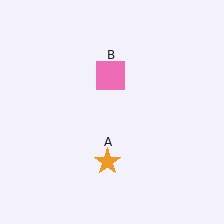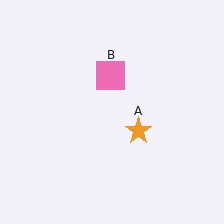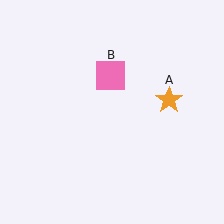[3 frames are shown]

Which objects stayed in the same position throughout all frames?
Pink square (object B) remained stationary.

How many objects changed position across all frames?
1 object changed position: orange star (object A).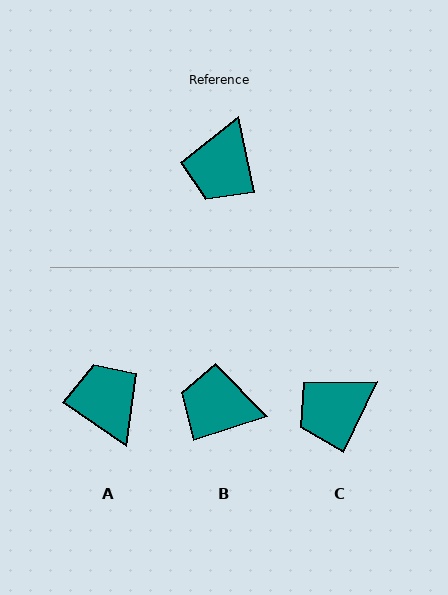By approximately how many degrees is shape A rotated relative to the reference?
Approximately 136 degrees clockwise.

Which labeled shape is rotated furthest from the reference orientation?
A, about 136 degrees away.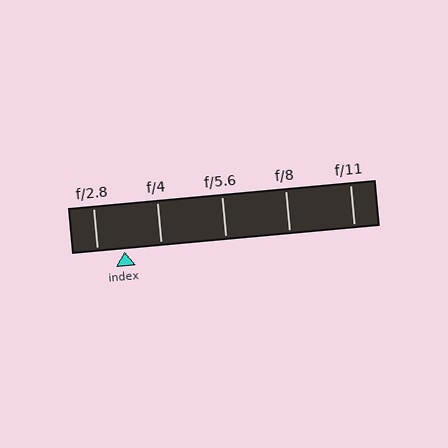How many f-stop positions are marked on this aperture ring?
There are 5 f-stop positions marked.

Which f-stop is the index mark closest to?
The index mark is closest to f/2.8.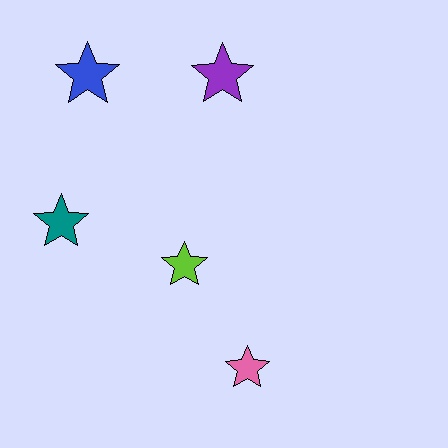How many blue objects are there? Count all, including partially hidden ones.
There is 1 blue object.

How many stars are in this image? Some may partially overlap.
There are 5 stars.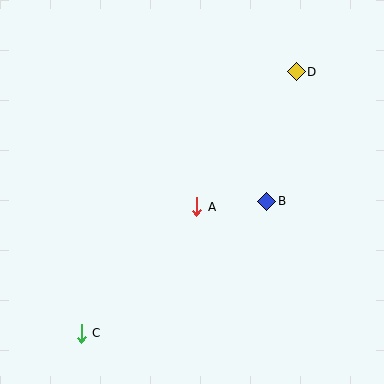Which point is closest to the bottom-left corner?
Point C is closest to the bottom-left corner.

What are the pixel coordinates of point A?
Point A is at (197, 207).